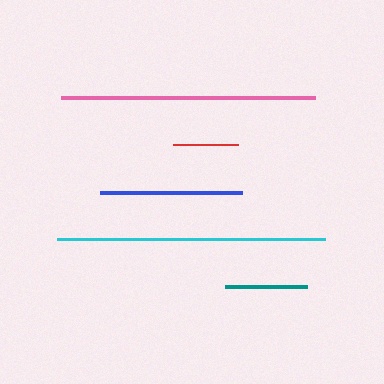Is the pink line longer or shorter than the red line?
The pink line is longer than the red line.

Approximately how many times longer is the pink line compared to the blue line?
The pink line is approximately 1.8 times the length of the blue line.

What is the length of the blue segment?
The blue segment is approximately 142 pixels long.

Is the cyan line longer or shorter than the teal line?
The cyan line is longer than the teal line.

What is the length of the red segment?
The red segment is approximately 65 pixels long.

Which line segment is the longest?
The cyan line is the longest at approximately 269 pixels.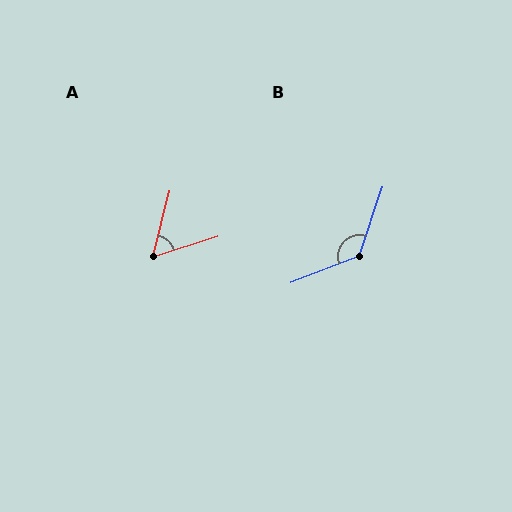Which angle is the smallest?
A, at approximately 58 degrees.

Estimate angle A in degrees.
Approximately 58 degrees.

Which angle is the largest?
B, at approximately 130 degrees.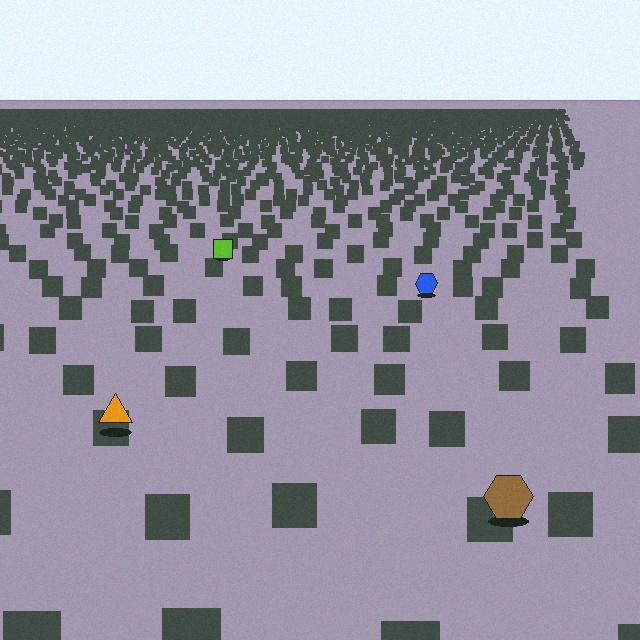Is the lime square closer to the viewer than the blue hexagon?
No. The blue hexagon is closer — you can tell from the texture gradient: the ground texture is coarser near it.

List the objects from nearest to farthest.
From nearest to farthest: the brown hexagon, the orange triangle, the blue hexagon, the lime square.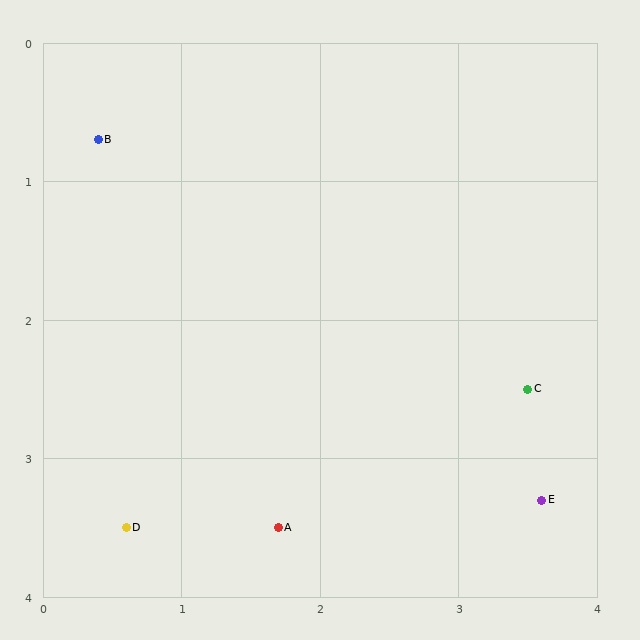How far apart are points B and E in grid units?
Points B and E are about 4.1 grid units apart.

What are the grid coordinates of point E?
Point E is at approximately (3.6, 3.3).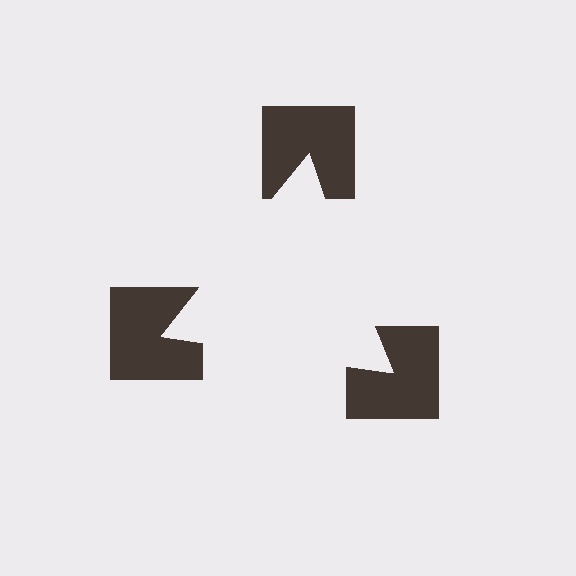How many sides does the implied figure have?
3 sides.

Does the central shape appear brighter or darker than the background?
It typically appears slightly brighter than the background, even though no actual brightness change is drawn.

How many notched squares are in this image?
There are 3 — one at each vertex of the illusory triangle.